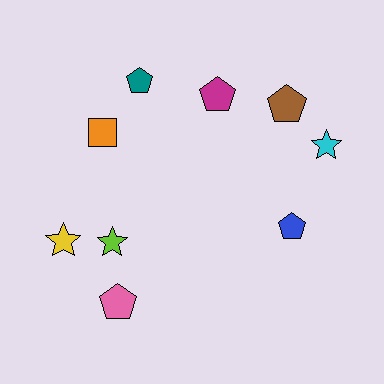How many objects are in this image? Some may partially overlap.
There are 9 objects.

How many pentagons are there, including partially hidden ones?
There are 5 pentagons.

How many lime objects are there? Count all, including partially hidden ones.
There is 1 lime object.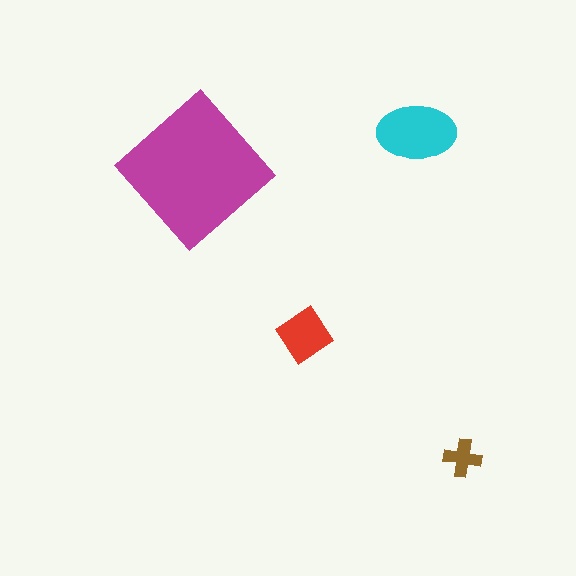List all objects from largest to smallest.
The magenta diamond, the cyan ellipse, the red diamond, the brown cross.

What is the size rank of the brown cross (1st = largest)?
4th.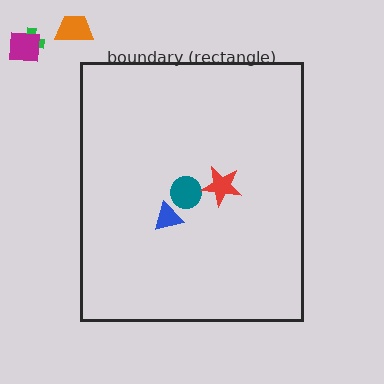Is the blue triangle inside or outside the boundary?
Inside.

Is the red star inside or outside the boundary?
Inside.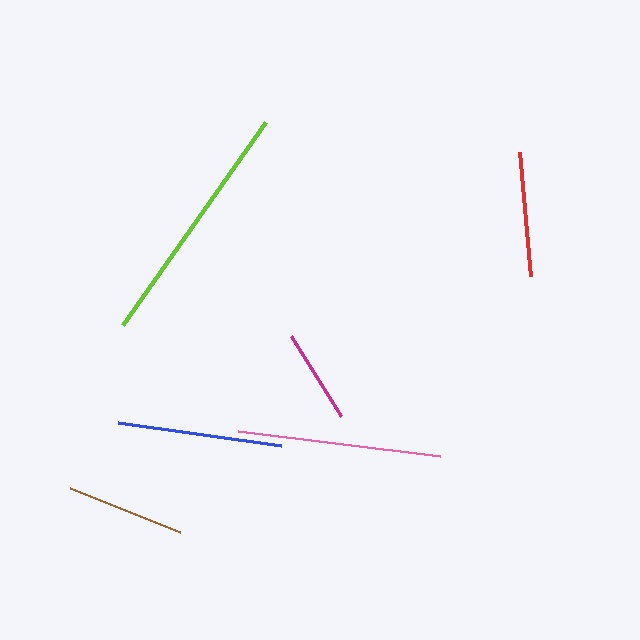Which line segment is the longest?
The lime line is the longest at approximately 249 pixels.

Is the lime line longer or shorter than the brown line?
The lime line is longer than the brown line.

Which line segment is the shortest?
The magenta line is the shortest at approximately 95 pixels.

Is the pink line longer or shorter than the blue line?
The pink line is longer than the blue line.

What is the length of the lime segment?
The lime segment is approximately 249 pixels long.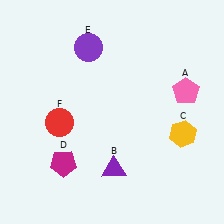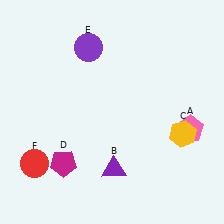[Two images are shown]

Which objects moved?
The objects that moved are: the pink pentagon (A), the red circle (F).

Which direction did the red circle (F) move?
The red circle (F) moved down.